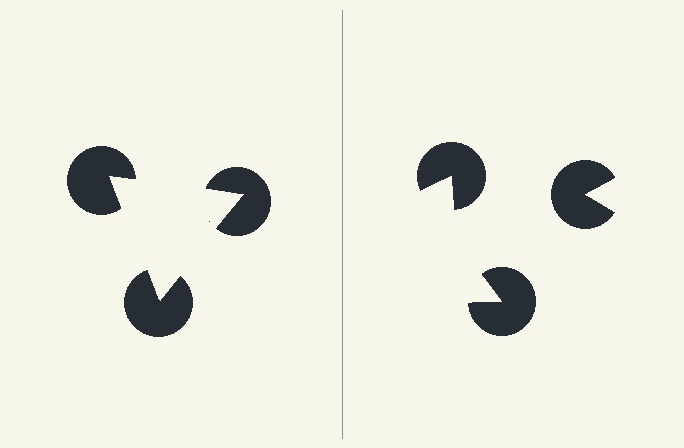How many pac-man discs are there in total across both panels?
6 — 3 on each side.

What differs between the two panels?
The pac-man discs are positioned identically on both sides; only the wedge orientations differ. On the left they align to a triangle; on the right they are misaligned.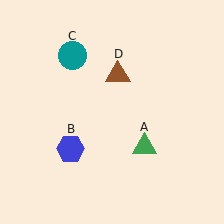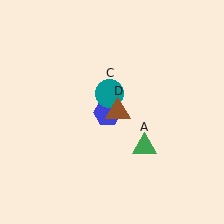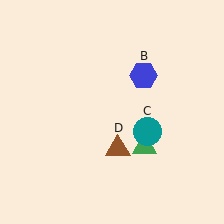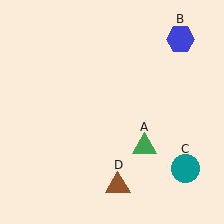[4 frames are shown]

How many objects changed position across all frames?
3 objects changed position: blue hexagon (object B), teal circle (object C), brown triangle (object D).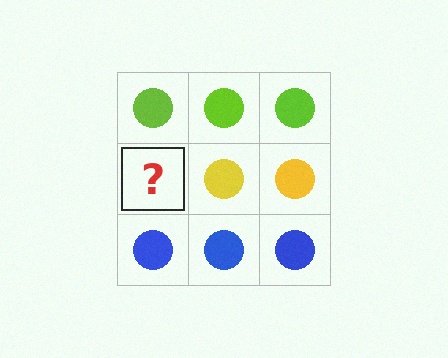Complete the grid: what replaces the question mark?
The question mark should be replaced with a yellow circle.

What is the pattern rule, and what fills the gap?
The rule is that each row has a consistent color. The gap should be filled with a yellow circle.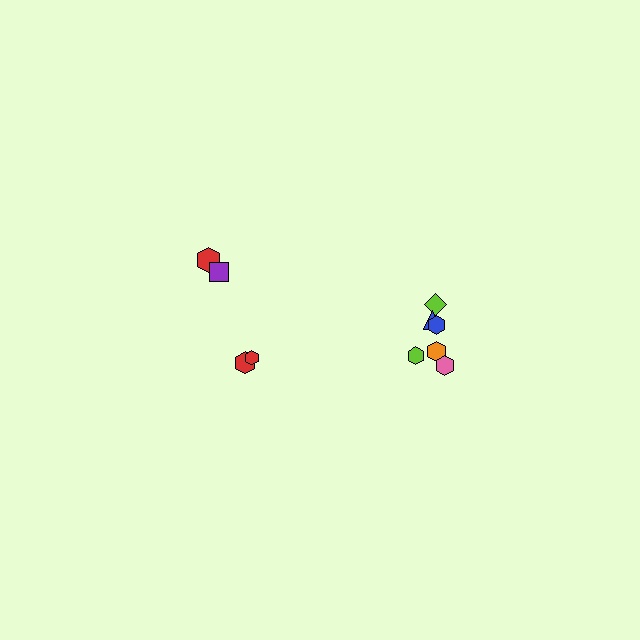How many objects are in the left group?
There are 4 objects.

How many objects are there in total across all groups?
There are 10 objects.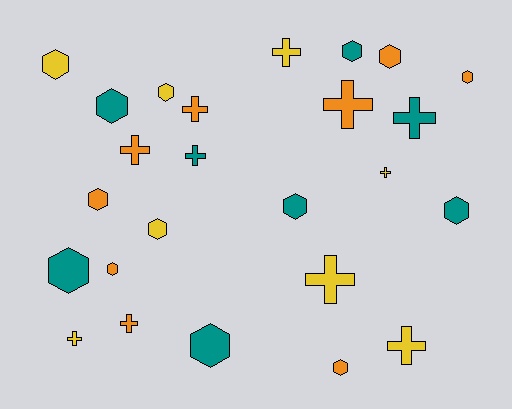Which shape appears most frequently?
Hexagon, with 14 objects.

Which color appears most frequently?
Orange, with 9 objects.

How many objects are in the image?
There are 25 objects.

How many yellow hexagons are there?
There are 3 yellow hexagons.